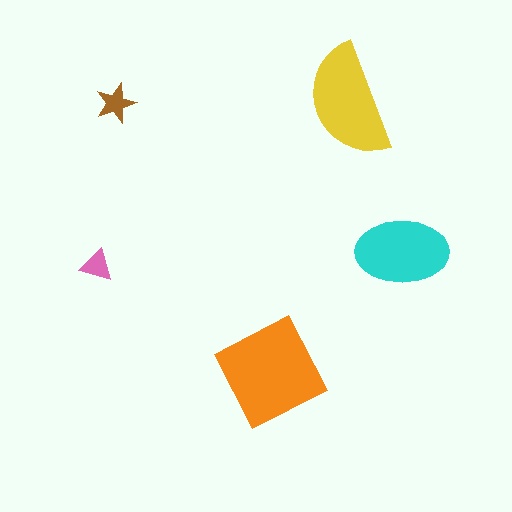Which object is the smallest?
The pink triangle.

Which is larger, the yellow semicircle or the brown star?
The yellow semicircle.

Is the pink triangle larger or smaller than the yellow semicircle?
Smaller.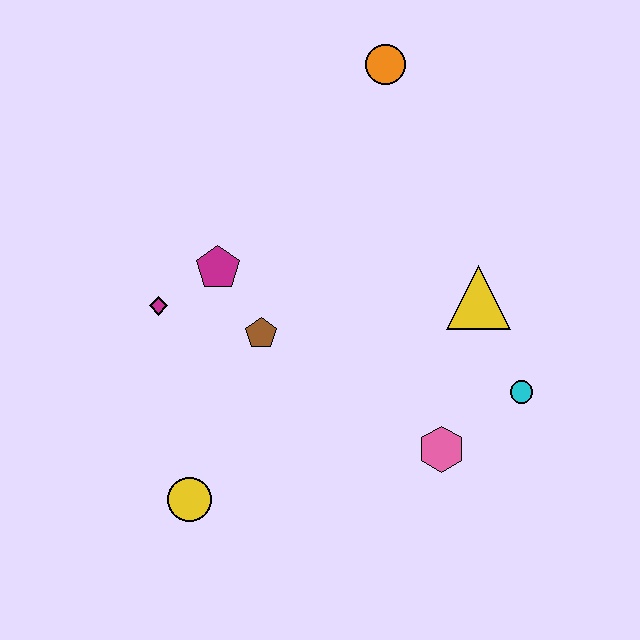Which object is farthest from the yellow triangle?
The yellow circle is farthest from the yellow triangle.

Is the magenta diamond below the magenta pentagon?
Yes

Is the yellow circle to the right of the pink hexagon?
No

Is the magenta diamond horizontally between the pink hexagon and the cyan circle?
No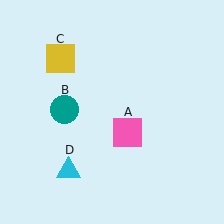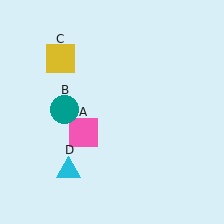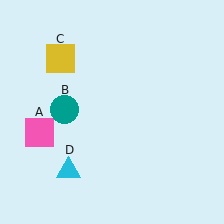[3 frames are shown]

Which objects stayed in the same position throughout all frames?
Teal circle (object B) and yellow square (object C) and cyan triangle (object D) remained stationary.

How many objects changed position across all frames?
1 object changed position: pink square (object A).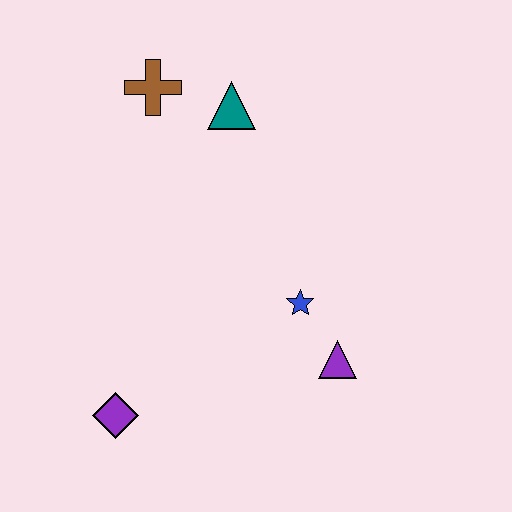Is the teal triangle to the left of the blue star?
Yes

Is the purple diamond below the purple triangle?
Yes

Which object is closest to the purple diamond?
The blue star is closest to the purple diamond.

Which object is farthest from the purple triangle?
The brown cross is farthest from the purple triangle.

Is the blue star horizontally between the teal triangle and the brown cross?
No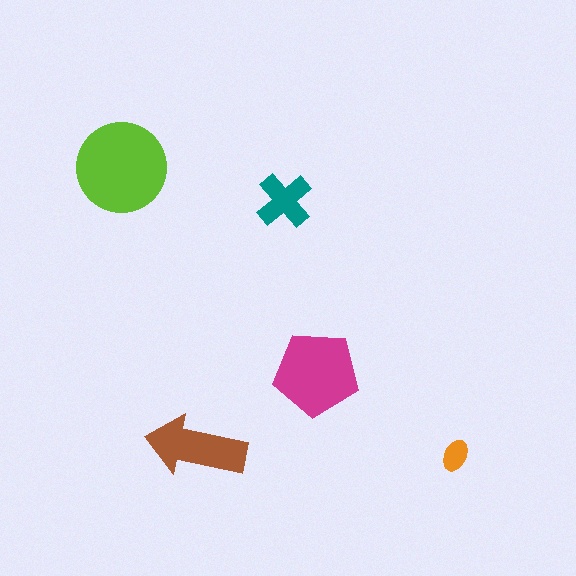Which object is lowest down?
The orange ellipse is bottommost.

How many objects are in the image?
There are 5 objects in the image.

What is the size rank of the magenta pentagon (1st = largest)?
2nd.